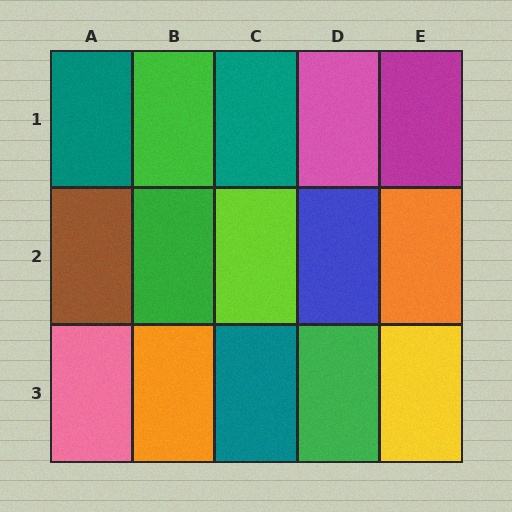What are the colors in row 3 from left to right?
Pink, orange, teal, green, yellow.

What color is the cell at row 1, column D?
Pink.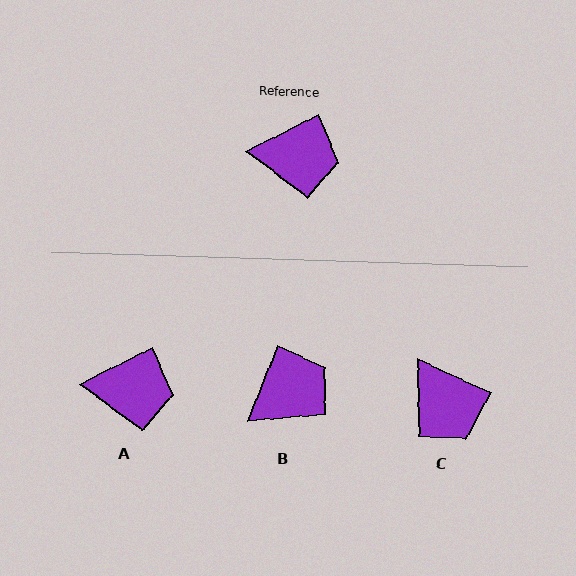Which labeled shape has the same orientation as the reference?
A.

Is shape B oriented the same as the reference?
No, it is off by about 42 degrees.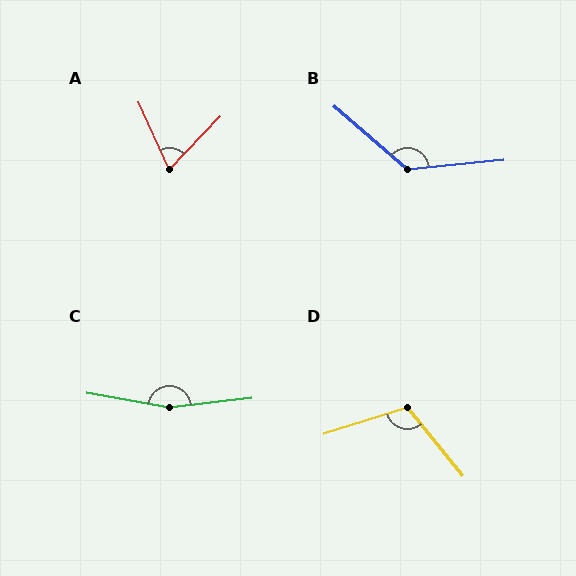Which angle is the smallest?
A, at approximately 68 degrees.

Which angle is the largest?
C, at approximately 164 degrees.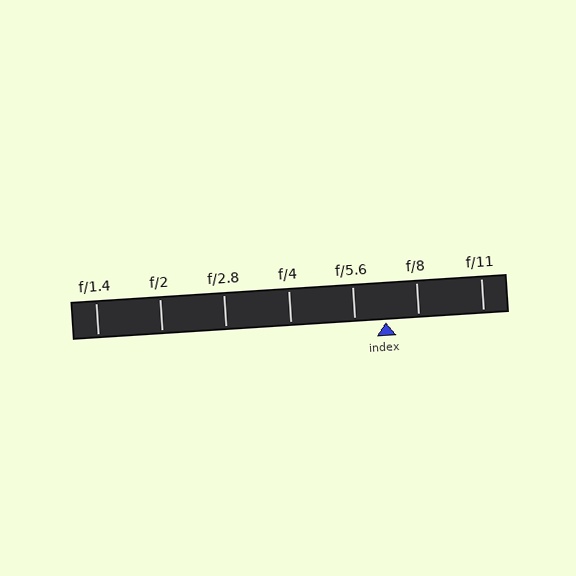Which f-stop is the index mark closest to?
The index mark is closest to f/5.6.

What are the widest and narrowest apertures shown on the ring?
The widest aperture shown is f/1.4 and the narrowest is f/11.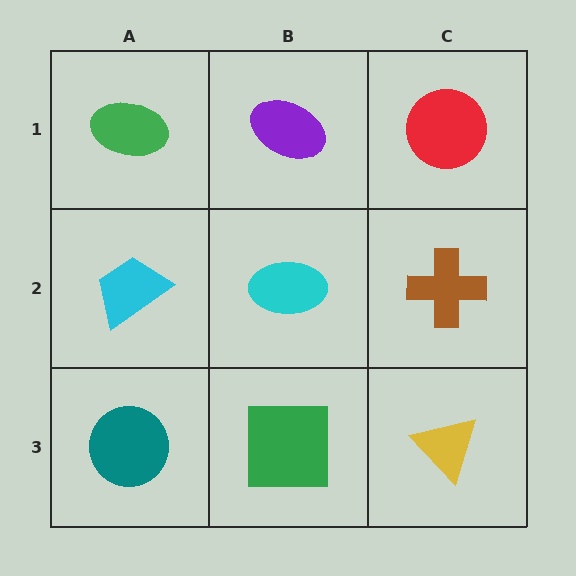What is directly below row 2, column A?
A teal circle.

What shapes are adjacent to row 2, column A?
A green ellipse (row 1, column A), a teal circle (row 3, column A), a cyan ellipse (row 2, column B).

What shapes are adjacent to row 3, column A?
A cyan trapezoid (row 2, column A), a green square (row 3, column B).